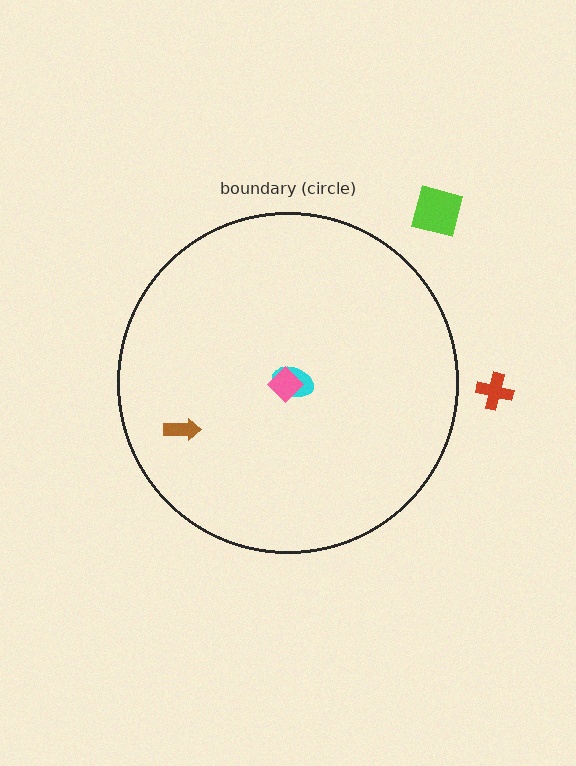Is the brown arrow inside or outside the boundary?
Inside.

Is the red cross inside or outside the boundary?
Outside.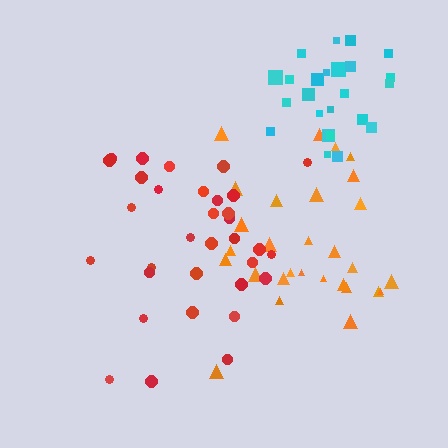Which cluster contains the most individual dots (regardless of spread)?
Red (33).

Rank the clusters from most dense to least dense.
cyan, orange, red.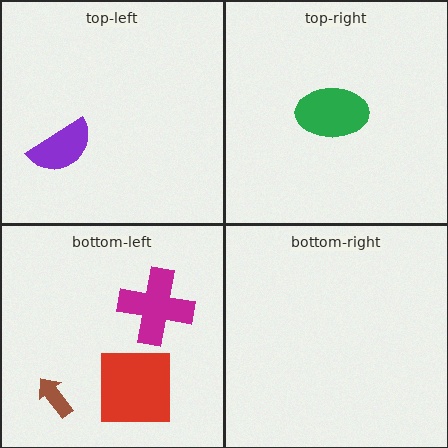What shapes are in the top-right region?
The green ellipse.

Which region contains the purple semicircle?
The top-left region.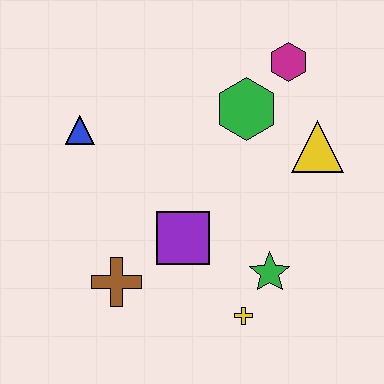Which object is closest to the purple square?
The brown cross is closest to the purple square.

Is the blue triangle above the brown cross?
Yes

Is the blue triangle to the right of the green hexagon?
No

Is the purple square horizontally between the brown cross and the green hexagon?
Yes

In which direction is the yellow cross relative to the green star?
The yellow cross is below the green star.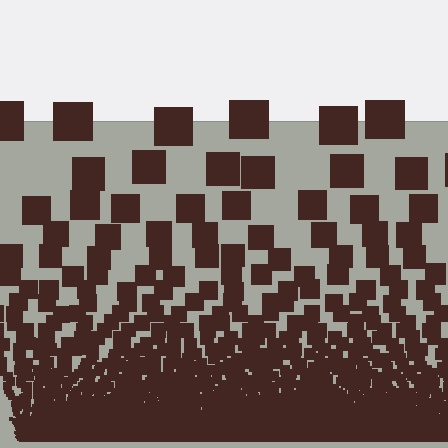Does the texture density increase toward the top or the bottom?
Density increases toward the bottom.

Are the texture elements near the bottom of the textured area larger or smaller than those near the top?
Smaller. The gradient is inverted — elements near the bottom are smaller and denser.